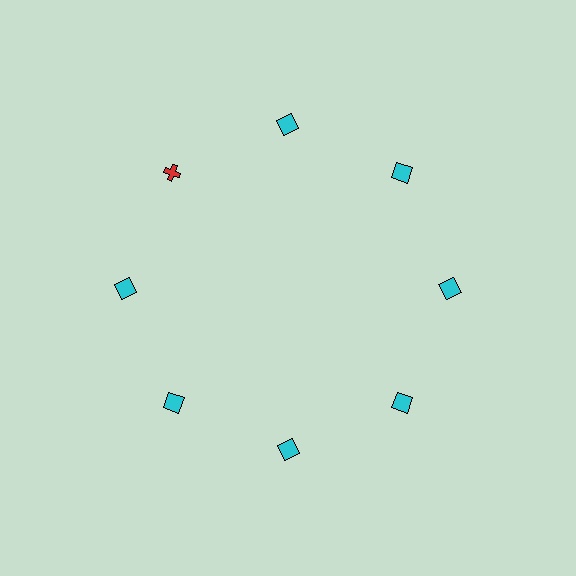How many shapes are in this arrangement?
There are 8 shapes arranged in a ring pattern.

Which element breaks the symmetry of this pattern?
The red cross at roughly the 10 o'clock position breaks the symmetry. All other shapes are cyan squares.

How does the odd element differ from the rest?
It differs in both color (red instead of cyan) and shape (cross instead of square).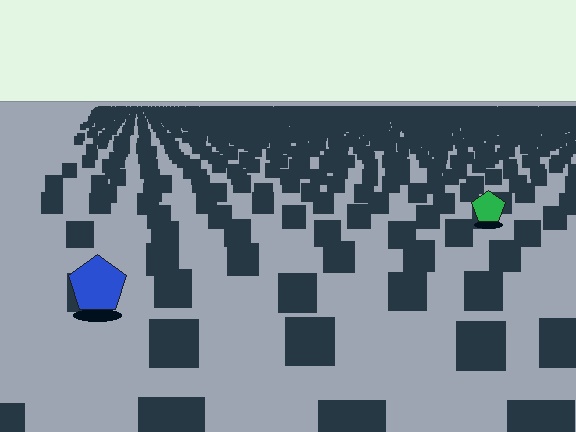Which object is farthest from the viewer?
The green pentagon is farthest from the viewer. It appears smaller and the ground texture around it is denser.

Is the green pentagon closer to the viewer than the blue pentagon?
No. The blue pentagon is closer — you can tell from the texture gradient: the ground texture is coarser near it.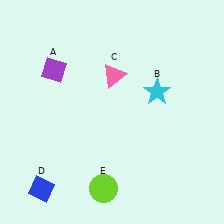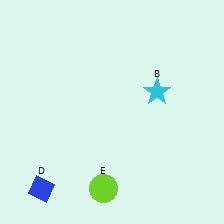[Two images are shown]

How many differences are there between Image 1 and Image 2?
There are 2 differences between the two images.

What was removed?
The purple diamond (A), the pink triangle (C) were removed in Image 2.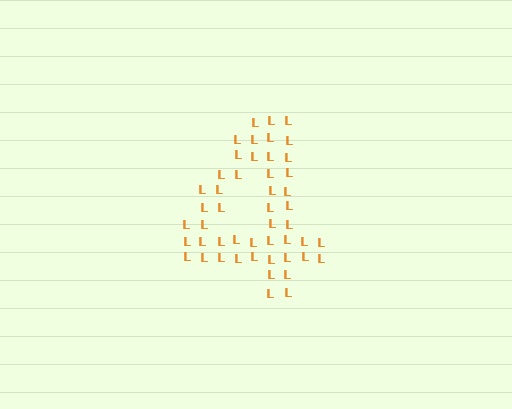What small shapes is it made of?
It is made of small letter L's.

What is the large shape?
The large shape is the digit 4.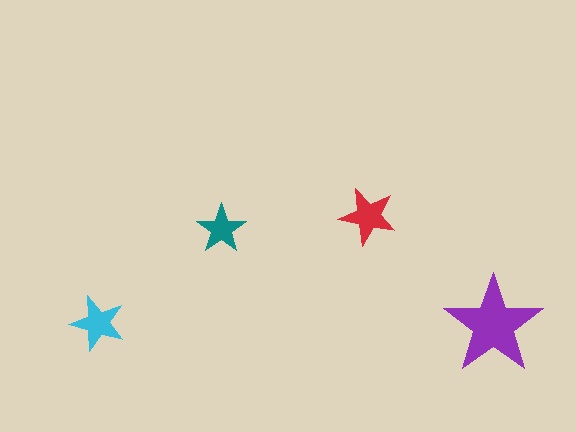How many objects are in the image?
There are 4 objects in the image.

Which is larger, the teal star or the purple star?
The purple one.